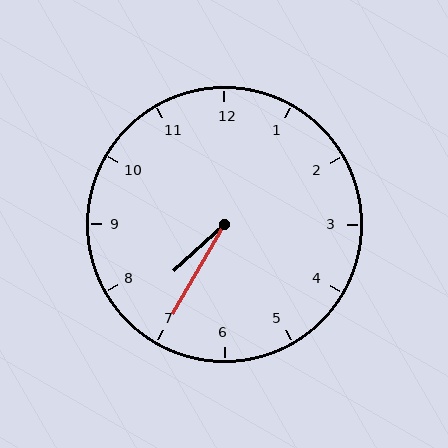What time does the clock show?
7:35.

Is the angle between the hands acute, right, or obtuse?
It is acute.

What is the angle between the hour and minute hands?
Approximately 18 degrees.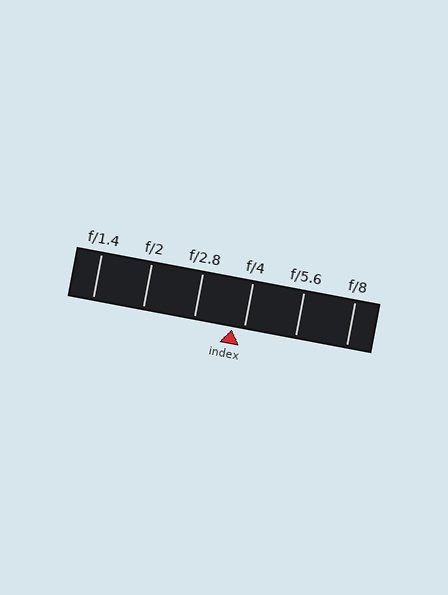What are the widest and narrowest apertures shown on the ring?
The widest aperture shown is f/1.4 and the narrowest is f/8.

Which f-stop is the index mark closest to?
The index mark is closest to f/4.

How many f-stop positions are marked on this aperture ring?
There are 6 f-stop positions marked.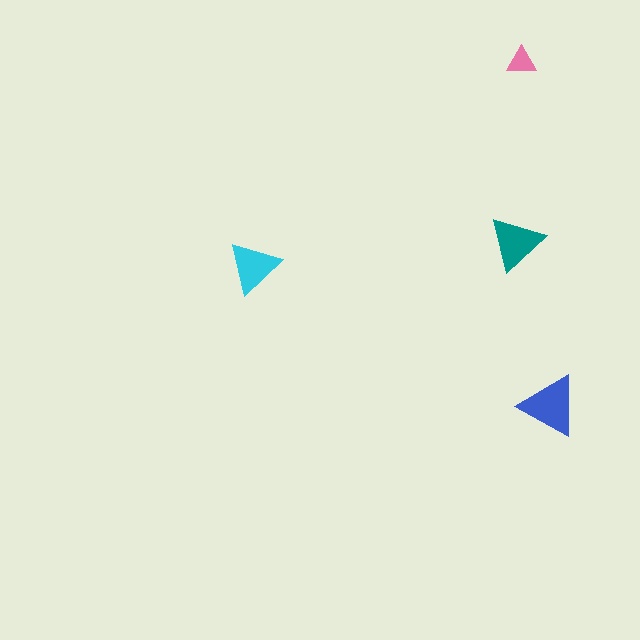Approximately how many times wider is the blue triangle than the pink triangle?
About 2 times wider.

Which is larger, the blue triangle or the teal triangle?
The blue one.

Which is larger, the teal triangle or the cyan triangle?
The teal one.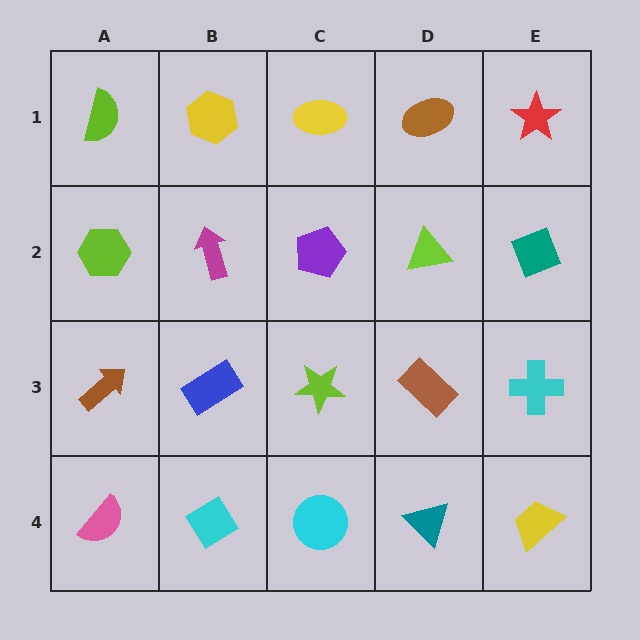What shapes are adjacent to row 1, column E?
A teal diamond (row 2, column E), a brown ellipse (row 1, column D).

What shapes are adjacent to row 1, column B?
A magenta arrow (row 2, column B), a lime semicircle (row 1, column A), a yellow ellipse (row 1, column C).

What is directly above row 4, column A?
A brown arrow.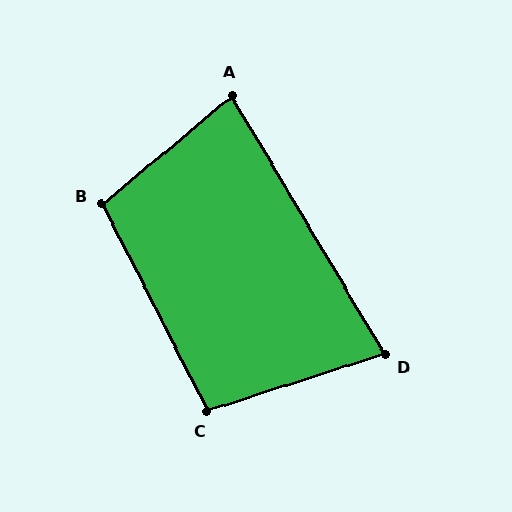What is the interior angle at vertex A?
Approximately 81 degrees (acute).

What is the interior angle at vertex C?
Approximately 99 degrees (obtuse).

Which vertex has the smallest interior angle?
D, at approximately 77 degrees.